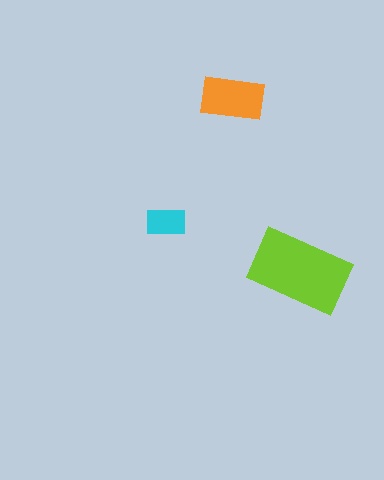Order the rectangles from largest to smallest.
the lime one, the orange one, the cyan one.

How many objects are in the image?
There are 3 objects in the image.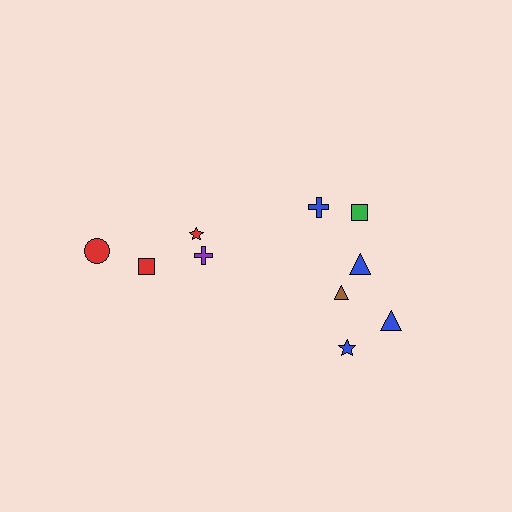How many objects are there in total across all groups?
There are 10 objects.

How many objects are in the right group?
There are 6 objects.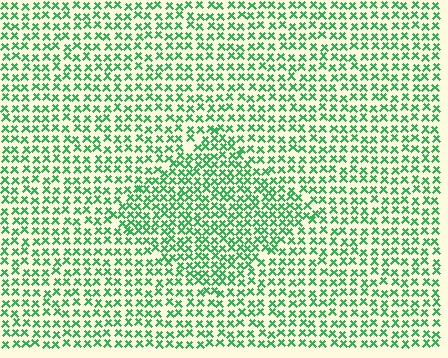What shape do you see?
I see a diamond.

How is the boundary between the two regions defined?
The boundary is defined by a change in element density (approximately 1.5x ratio). All elements are the same color, size, and shape.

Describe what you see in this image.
The image contains small green elements arranged at two different densities. A diamond-shaped region is visible where the elements are more densely packed than the surrounding area.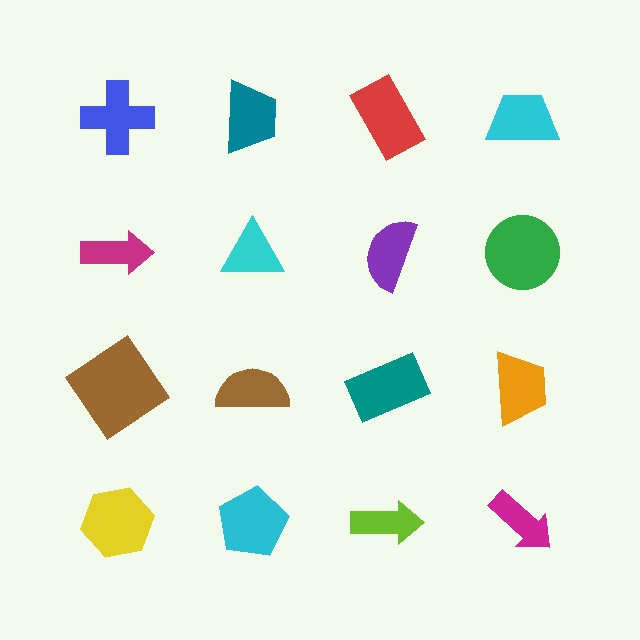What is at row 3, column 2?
A brown semicircle.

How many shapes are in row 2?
4 shapes.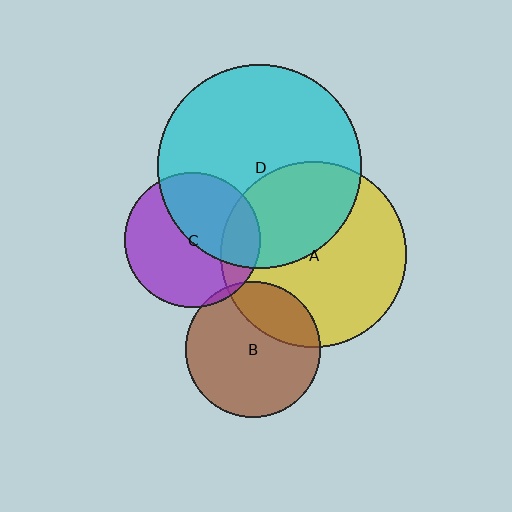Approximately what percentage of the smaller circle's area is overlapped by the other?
Approximately 40%.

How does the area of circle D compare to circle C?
Approximately 2.3 times.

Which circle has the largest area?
Circle D (cyan).